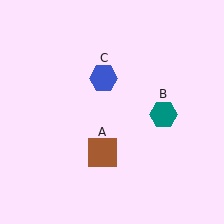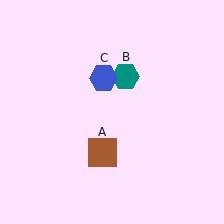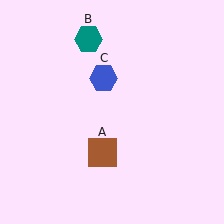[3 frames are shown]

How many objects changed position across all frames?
1 object changed position: teal hexagon (object B).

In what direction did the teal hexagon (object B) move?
The teal hexagon (object B) moved up and to the left.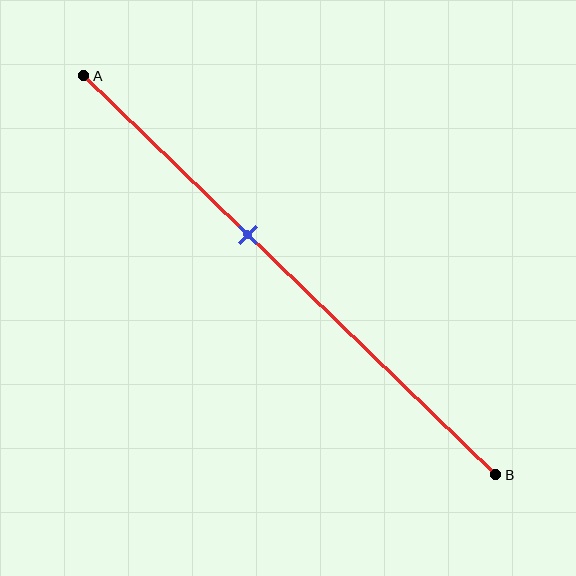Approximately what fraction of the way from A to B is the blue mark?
The blue mark is approximately 40% of the way from A to B.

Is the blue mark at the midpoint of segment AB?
No, the mark is at about 40% from A, not at the 50% midpoint.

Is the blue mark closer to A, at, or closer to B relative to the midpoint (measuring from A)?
The blue mark is closer to point A than the midpoint of segment AB.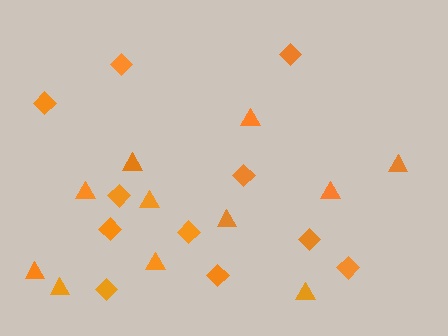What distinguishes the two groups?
There are 2 groups: one group of diamonds (11) and one group of triangles (11).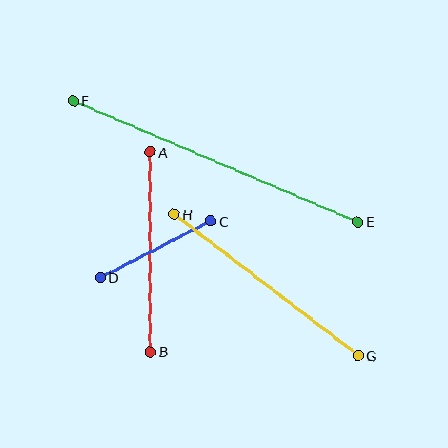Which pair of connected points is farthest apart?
Points E and F are farthest apart.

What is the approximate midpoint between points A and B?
The midpoint is at approximately (150, 252) pixels.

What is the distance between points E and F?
The distance is approximately 310 pixels.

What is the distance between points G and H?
The distance is approximately 232 pixels.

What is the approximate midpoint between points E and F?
The midpoint is at approximately (215, 161) pixels.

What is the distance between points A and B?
The distance is approximately 200 pixels.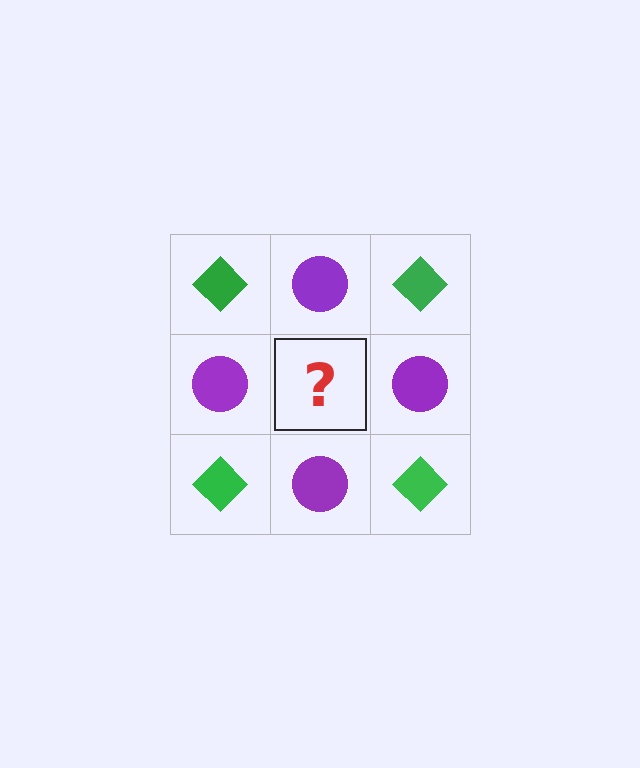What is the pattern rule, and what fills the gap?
The rule is that it alternates green diamond and purple circle in a checkerboard pattern. The gap should be filled with a green diamond.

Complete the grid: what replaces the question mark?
The question mark should be replaced with a green diamond.